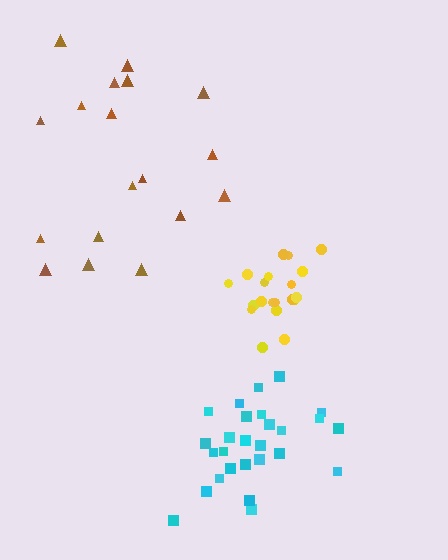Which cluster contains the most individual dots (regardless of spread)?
Cyan (27).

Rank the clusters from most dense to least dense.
yellow, cyan, brown.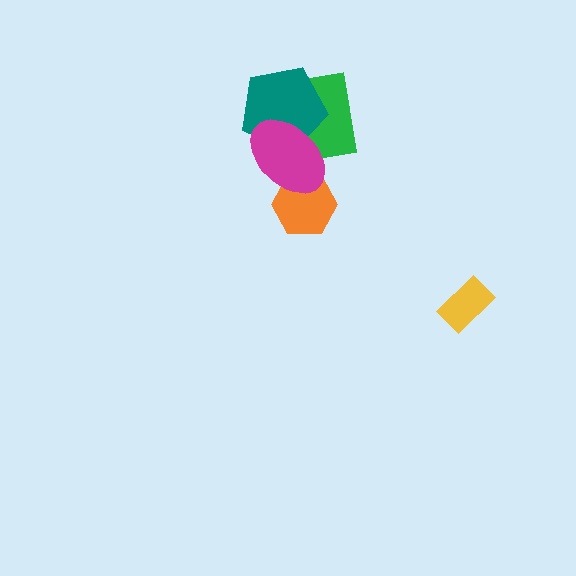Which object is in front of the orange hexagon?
The magenta ellipse is in front of the orange hexagon.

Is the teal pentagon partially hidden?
Yes, it is partially covered by another shape.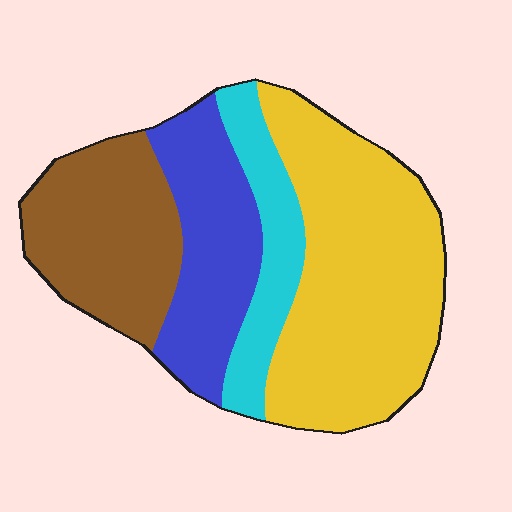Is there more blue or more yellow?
Yellow.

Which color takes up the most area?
Yellow, at roughly 40%.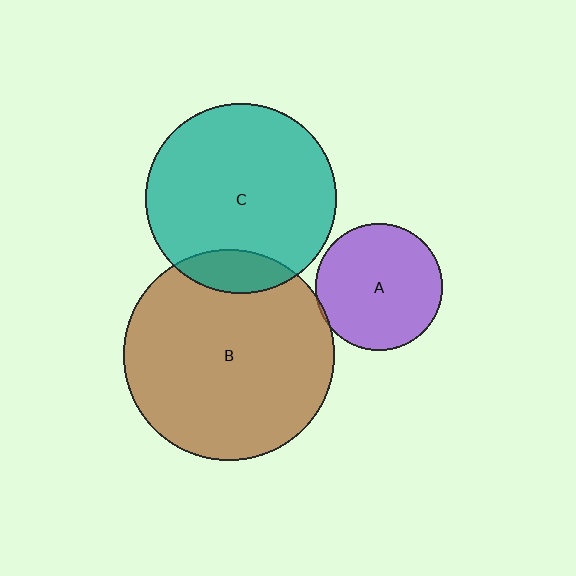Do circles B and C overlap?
Yes.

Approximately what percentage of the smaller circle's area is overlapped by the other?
Approximately 15%.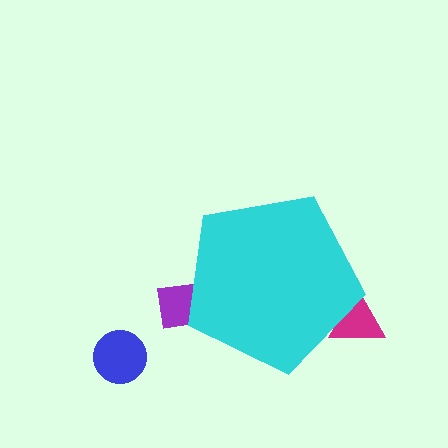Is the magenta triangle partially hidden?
Yes, the magenta triangle is partially hidden behind the cyan pentagon.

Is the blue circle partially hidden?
No, the blue circle is fully visible.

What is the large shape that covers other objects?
A cyan pentagon.